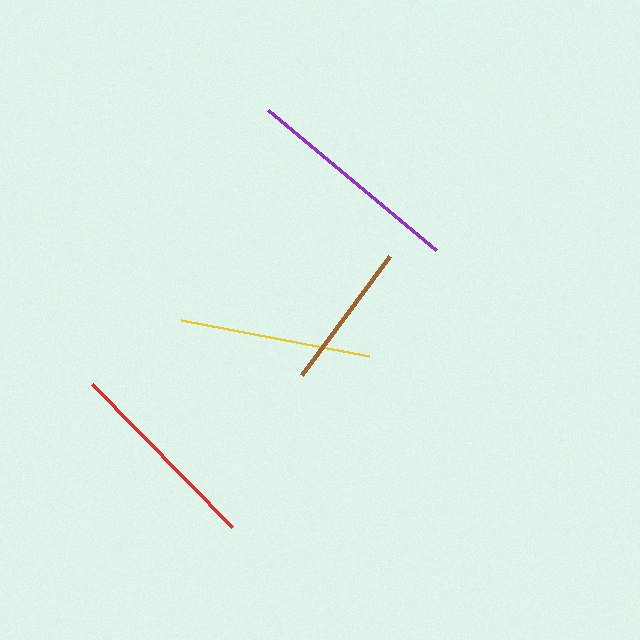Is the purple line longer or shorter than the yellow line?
The purple line is longer than the yellow line.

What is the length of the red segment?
The red segment is approximately 200 pixels long.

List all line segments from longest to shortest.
From longest to shortest: purple, red, yellow, brown.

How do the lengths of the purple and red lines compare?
The purple and red lines are approximately the same length.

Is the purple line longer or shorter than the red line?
The purple line is longer than the red line.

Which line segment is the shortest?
The brown line is the shortest at approximately 148 pixels.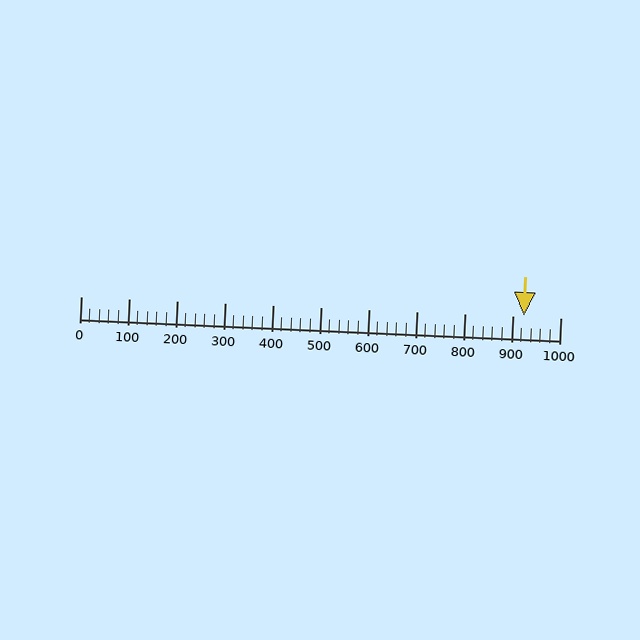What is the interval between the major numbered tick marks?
The major tick marks are spaced 100 units apart.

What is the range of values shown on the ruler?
The ruler shows values from 0 to 1000.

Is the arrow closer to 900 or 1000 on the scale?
The arrow is closer to 900.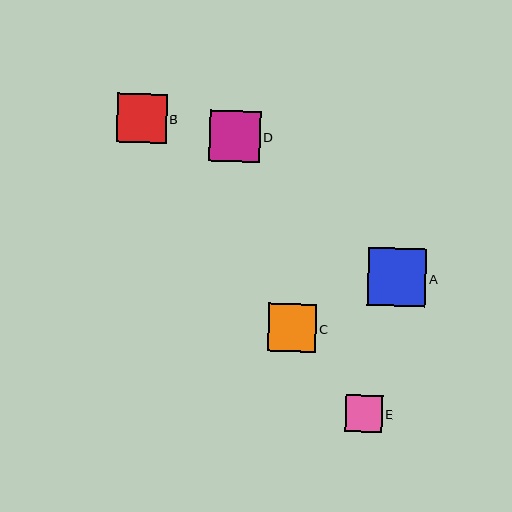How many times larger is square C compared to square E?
Square C is approximately 1.3 times the size of square E.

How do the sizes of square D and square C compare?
Square D and square C are approximately the same size.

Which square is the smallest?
Square E is the smallest with a size of approximately 36 pixels.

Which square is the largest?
Square A is the largest with a size of approximately 58 pixels.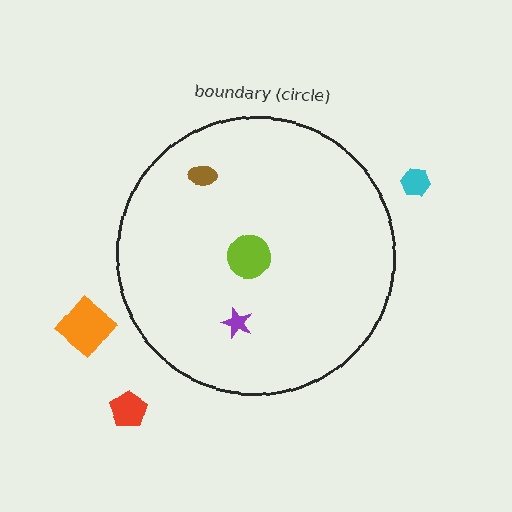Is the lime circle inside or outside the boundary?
Inside.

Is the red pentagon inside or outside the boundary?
Outside.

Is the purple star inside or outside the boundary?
Inside.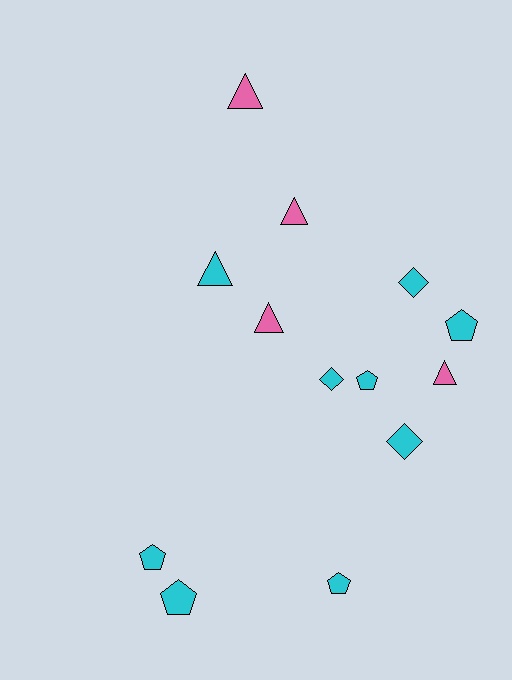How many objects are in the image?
There are 13 objects.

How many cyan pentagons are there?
There are 5 cyan pentagons.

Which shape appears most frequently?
Triangle, with 5 objects.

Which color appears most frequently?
Cyan, with 9 objects.